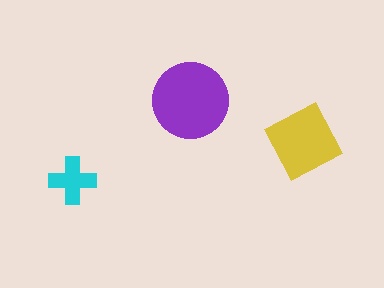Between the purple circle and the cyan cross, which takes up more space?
The purple circle.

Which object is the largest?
The purple circle.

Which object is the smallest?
The cyan cross.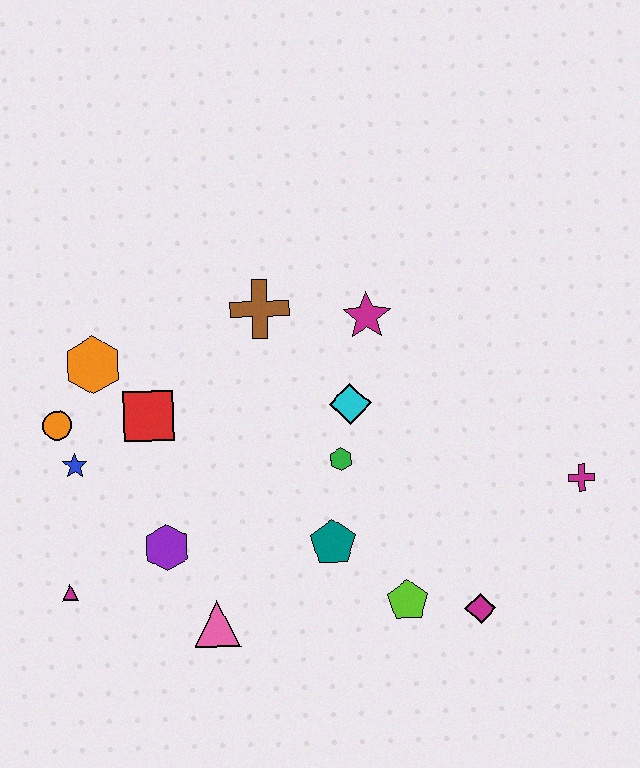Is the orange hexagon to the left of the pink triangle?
Yes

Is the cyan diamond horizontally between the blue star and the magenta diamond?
Yes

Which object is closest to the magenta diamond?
The lime pentagon is closest to the magenta diamond.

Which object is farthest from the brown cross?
The magenta diamond is farthest from the brown cross.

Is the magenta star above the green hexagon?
Yes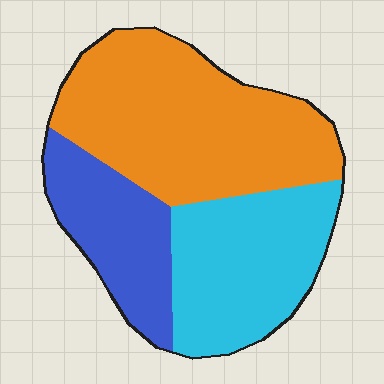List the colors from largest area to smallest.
From largest to smallest: orange, cyan, blue.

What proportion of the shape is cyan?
Cyan covers about 30% of the shape.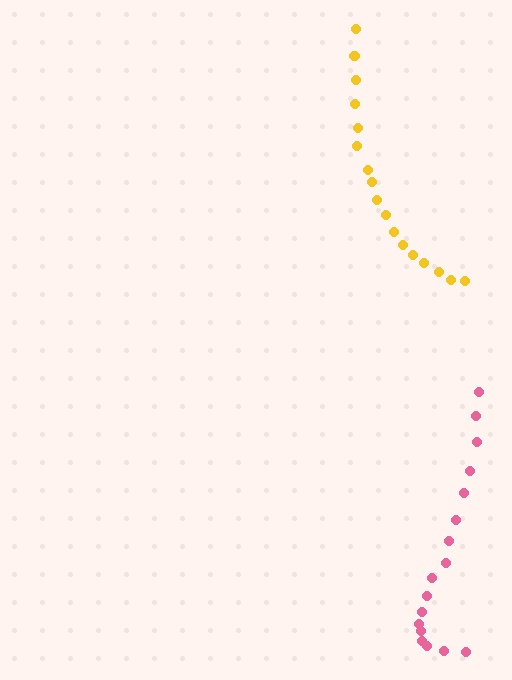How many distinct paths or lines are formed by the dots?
There are 2 distinct paths.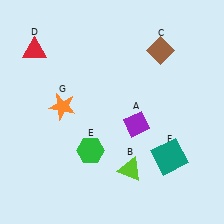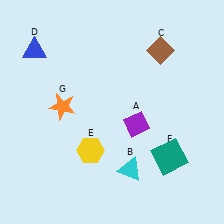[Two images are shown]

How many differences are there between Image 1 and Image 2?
There are 3 differences between the two images.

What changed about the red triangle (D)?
In Image 1, D is red. In Image 2, it changed to blue.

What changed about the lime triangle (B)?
In Image 1, B is lime. In Image 2, it changed to cyan.